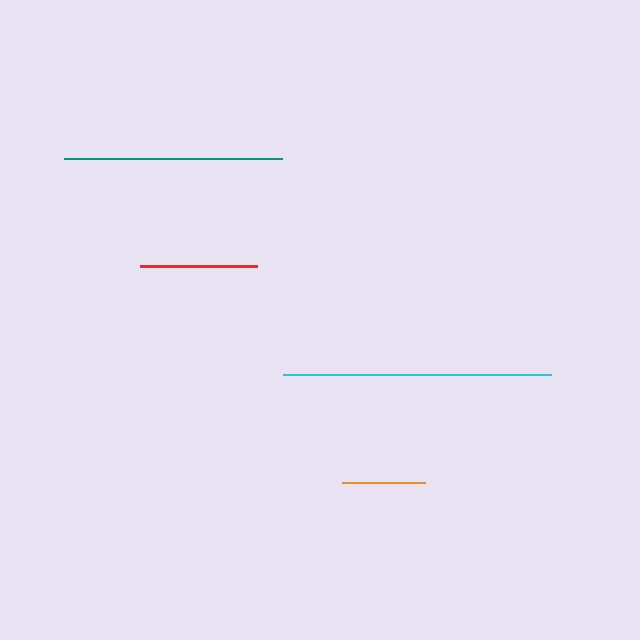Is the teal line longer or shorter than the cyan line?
The cyan line is longer than the teal line.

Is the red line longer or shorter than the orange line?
The red line is longer than the orange line.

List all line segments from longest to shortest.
From longest to shortest: cyan, teal, red, orange.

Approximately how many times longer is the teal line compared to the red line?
The teal line is approximately 1.9 times the length of the red line.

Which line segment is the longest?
The cyan line is the longest at approximately 268 pixels.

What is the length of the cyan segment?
The cyan segment is approximately 268 pixels long.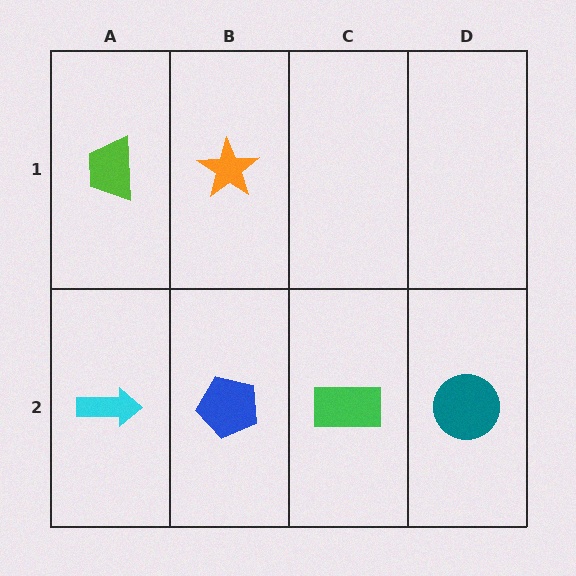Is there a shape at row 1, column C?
No, that cell is empty.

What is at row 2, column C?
A green rectangle.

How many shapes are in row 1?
2 shapes.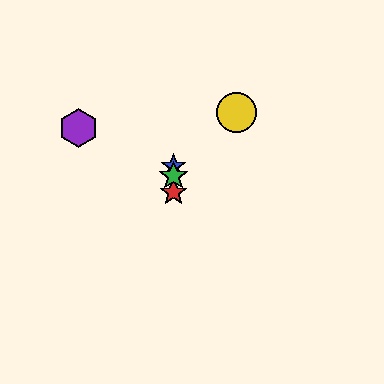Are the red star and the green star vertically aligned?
Yes, both are at x≈174.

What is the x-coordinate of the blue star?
The blue star is at x≈174.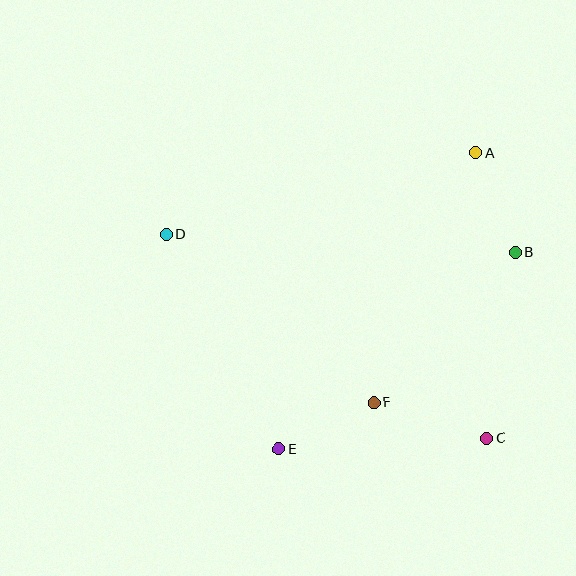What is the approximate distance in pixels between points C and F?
The distance between C and F is approximately 118 pixels.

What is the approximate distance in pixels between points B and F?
The distance between B and F is approximately 207 pixels.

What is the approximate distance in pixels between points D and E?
The distance between D and E is approximately 242 pixels.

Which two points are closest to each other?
Points E and F are closest to each other.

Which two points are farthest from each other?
Points C and D are farthest from each other.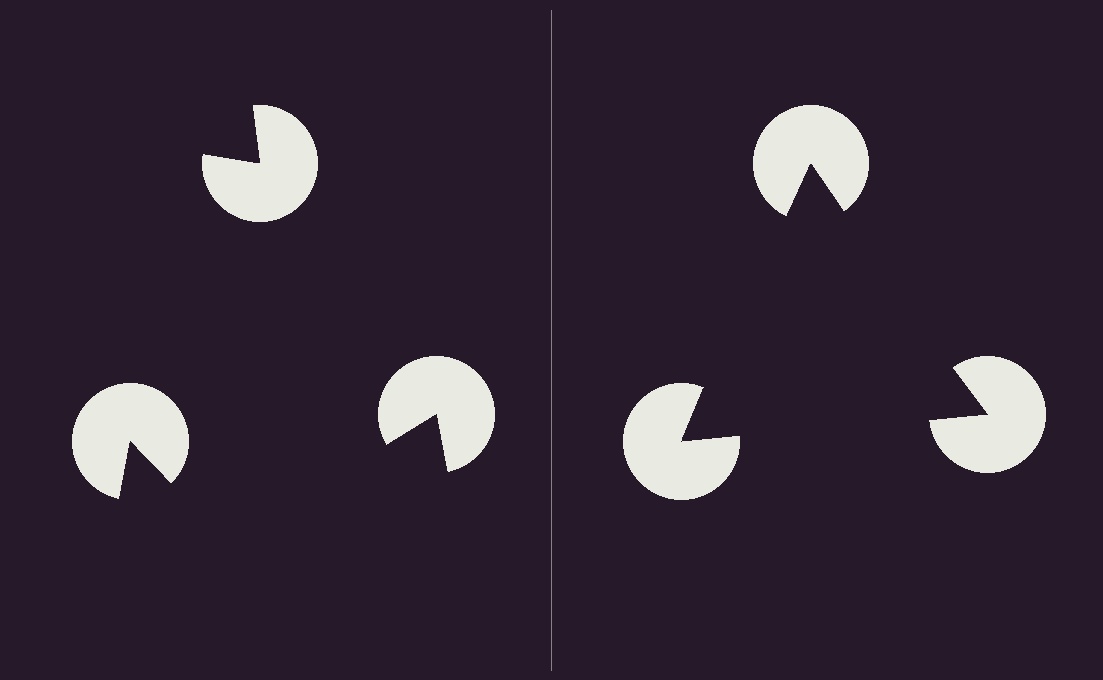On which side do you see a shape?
An illusory triangle appears on the right side. On the left side the wedge cuts are rotated, so no coherent shape forms.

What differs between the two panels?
The pac-man discs are positioned identically on both sides; only the wedge orientations differ. On the right they align to a triangle; on the left they are misaligned.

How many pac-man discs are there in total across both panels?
6 — 3 on each side.